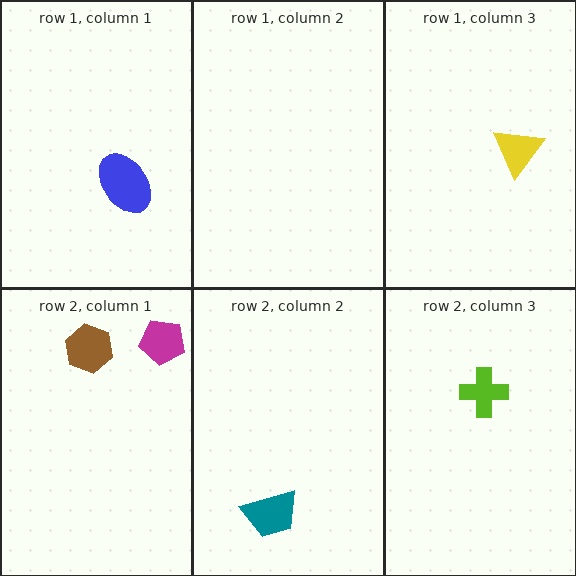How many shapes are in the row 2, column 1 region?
2.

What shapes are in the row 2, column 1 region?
The brown hexagon, the magenta pentagon.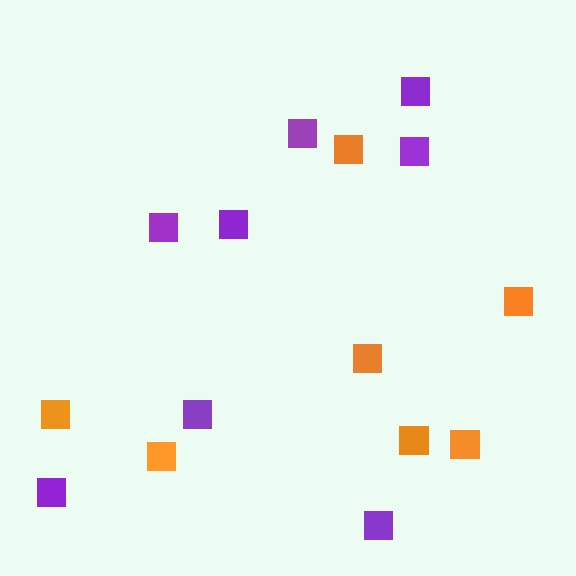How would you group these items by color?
There are 2 groups: one group of orange squares (7) and one group of purple squares (8).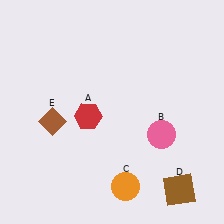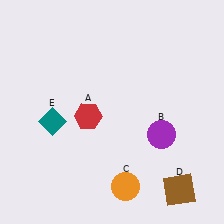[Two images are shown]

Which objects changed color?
B changed from pink to purple. E changed from brown to teal.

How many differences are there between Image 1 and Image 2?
There are 2 differences between the two images.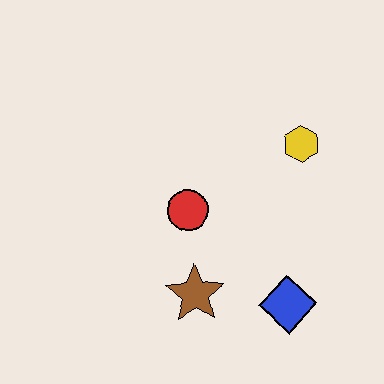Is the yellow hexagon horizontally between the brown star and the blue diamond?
No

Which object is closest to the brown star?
The red circle is closest to the brown star.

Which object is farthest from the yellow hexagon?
The brown star is farthest from the yellow hexagon.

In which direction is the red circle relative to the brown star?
The red circle is above the brown star.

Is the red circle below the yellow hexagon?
Yes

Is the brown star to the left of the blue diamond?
Yes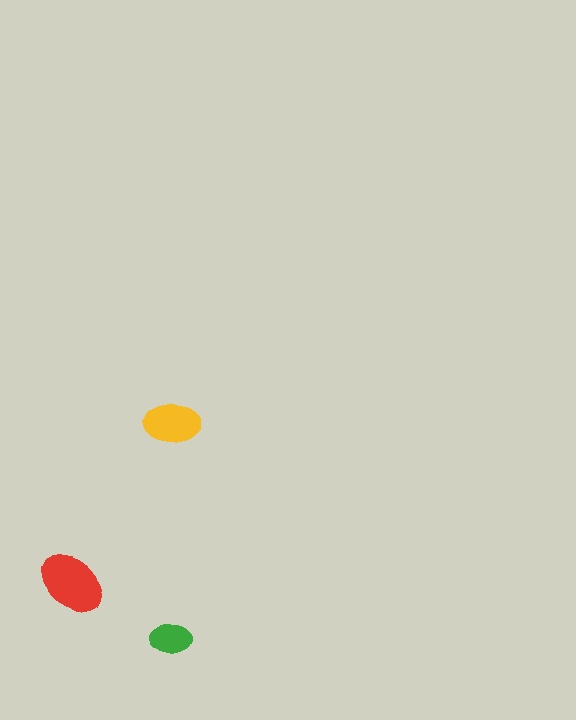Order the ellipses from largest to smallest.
the red one, the yellow one, the green one.